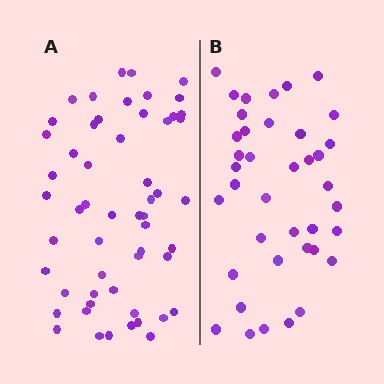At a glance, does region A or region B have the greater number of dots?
Region A (the left region) has more dots.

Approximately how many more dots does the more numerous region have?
Region A has approximately 15 more dots than region B.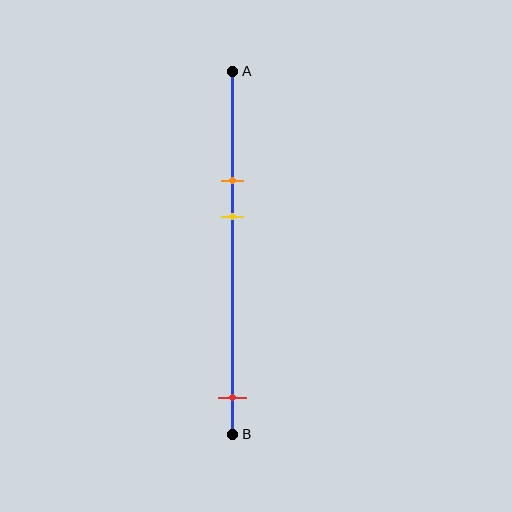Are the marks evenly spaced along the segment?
No, the marks are not evenly spaced.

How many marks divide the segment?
There are 3 marks dividing the segment.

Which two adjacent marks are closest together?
The orange and yellow marks are the closest adjacent pair.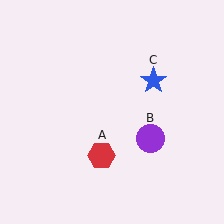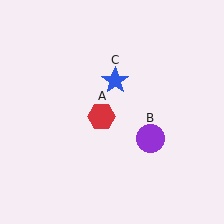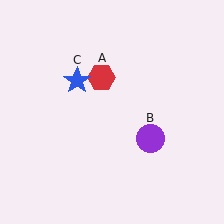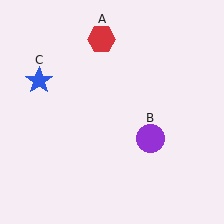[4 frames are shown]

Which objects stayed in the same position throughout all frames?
Purple circle (object B) remained stationary.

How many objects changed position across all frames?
2 objects changed position: red hexagon (object A), blue star (object C).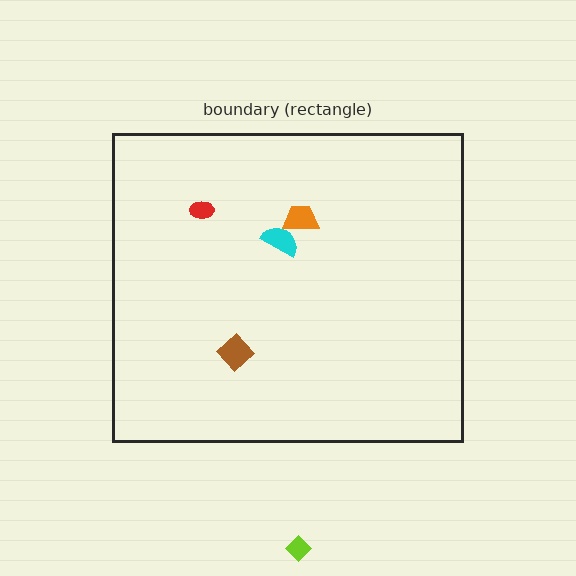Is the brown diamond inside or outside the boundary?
Inside.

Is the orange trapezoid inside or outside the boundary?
Inside.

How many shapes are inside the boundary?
4 inside, 1 outside.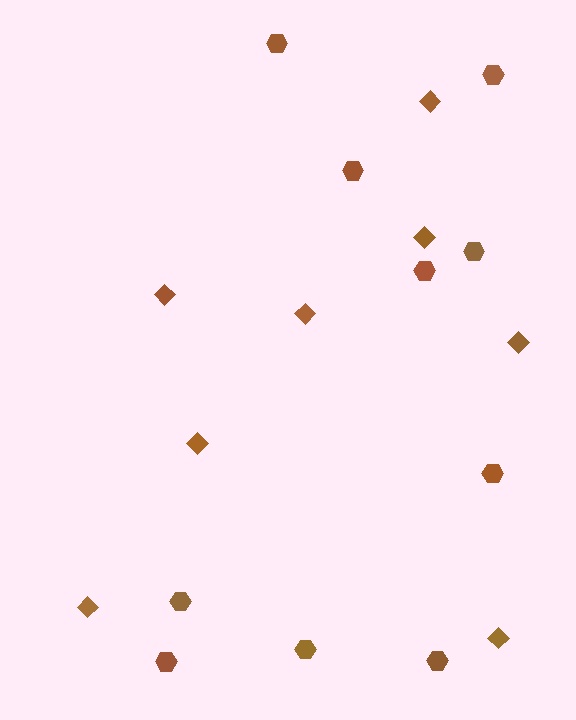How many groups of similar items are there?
There are 2 groups: one group of diamonds (8) and one group of hexagons (10).